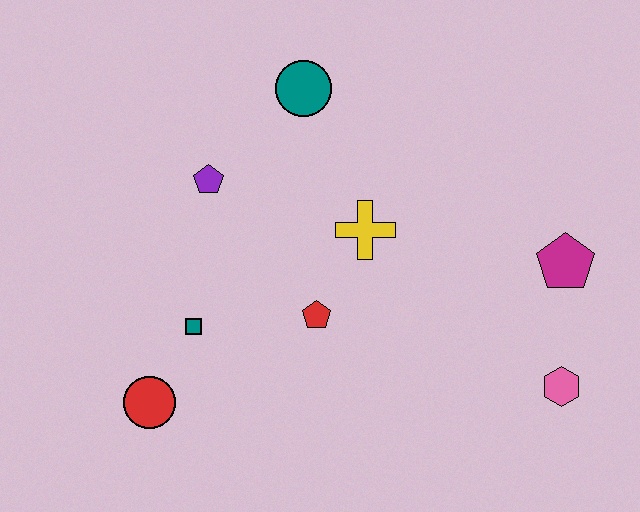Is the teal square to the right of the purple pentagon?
No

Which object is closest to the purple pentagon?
The teal circle is closest to the purple pentagon.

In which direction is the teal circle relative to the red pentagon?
The teal circle is above the red pentagon.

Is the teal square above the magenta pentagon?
No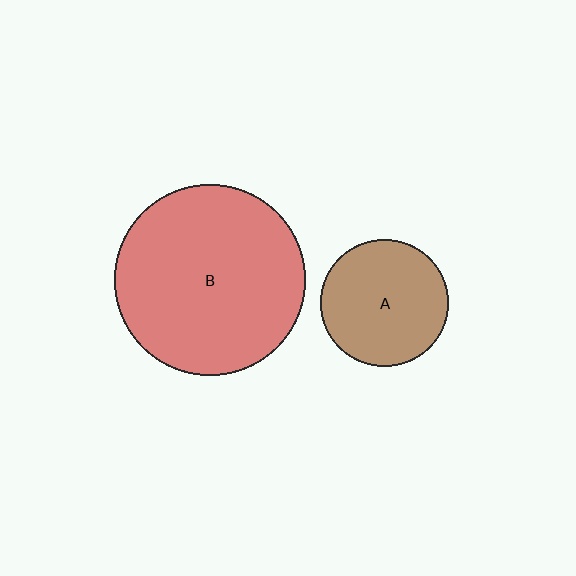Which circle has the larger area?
Circle B (red).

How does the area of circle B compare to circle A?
Approximately 2.3 times.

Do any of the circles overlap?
No, none of the circles overlap.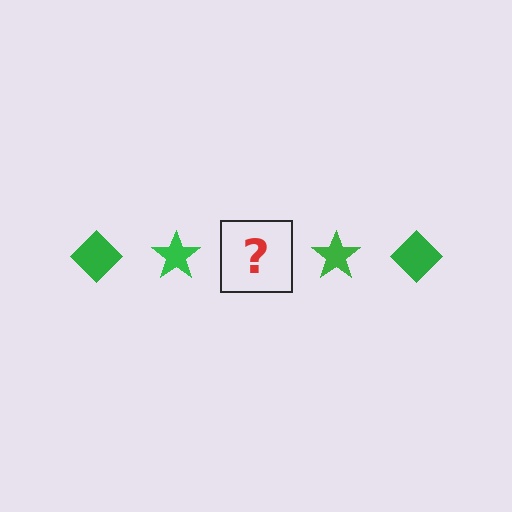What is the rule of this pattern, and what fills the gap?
The rule is that the pattern cycles through diamond, star shapes in green. The gap should be filled with a green diamond.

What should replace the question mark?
The question mark should be replaced with a green diamond.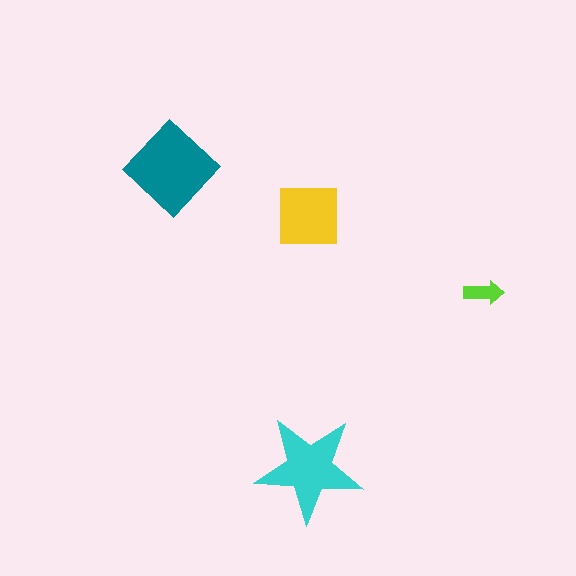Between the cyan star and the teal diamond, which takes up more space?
The teal diamond.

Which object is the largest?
The teal diamond.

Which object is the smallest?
The lime arrow.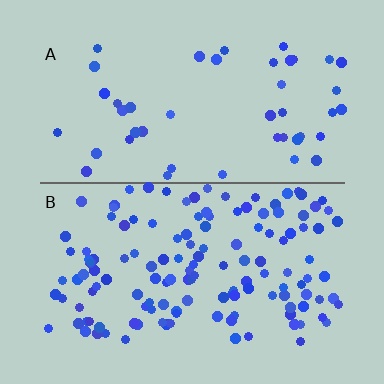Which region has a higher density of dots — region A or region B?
B (the bottom).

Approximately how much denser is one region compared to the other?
Approximately 3.1× — region B over region A.